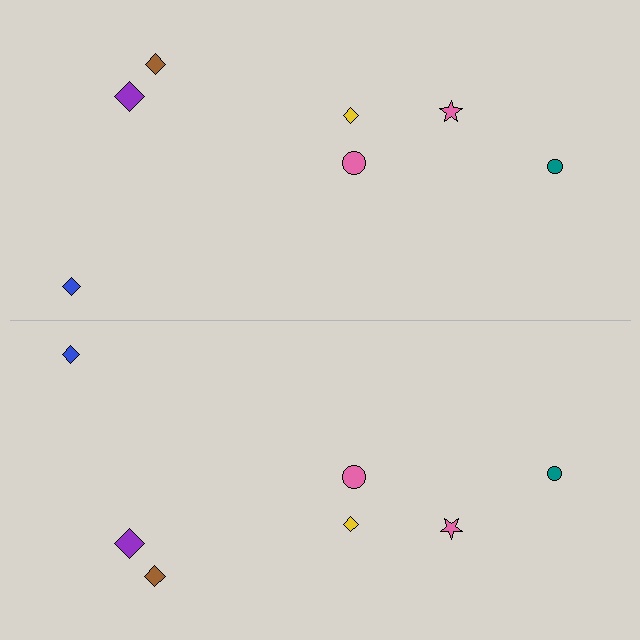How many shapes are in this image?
There are 14 shapes in this image.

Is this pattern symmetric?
Yes, this pattern has bilateral (reflection) symmetry.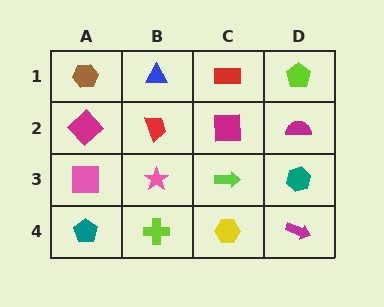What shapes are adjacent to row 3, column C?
A magenta square (row 2, column C), a yellow hexagon (row 4, column C), a pink star (row 3, column B), a teal hexagon (row 3, column D).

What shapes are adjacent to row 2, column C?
A red rectangle (row 1, column C), a lime arrow (row 3, column C), a red trapezoid (row 2, column B), a magenta semicircle (row 2, column D).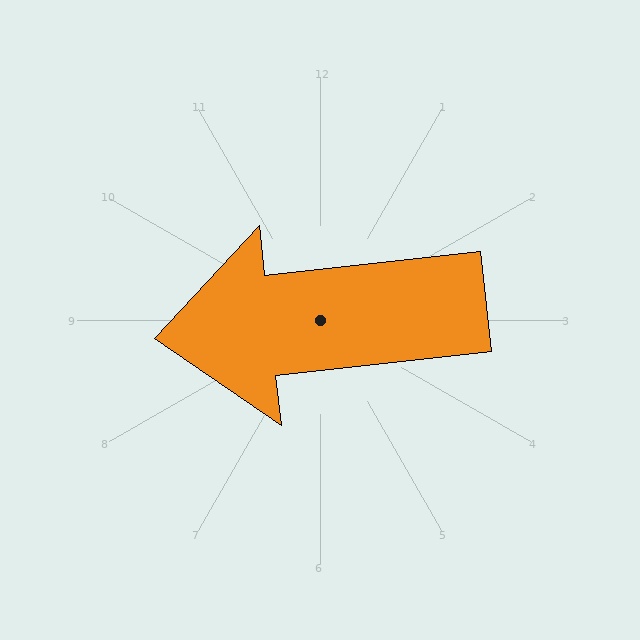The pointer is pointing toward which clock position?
Roughly 9 o'clock.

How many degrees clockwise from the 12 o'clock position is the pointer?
Approximately 264 degrees.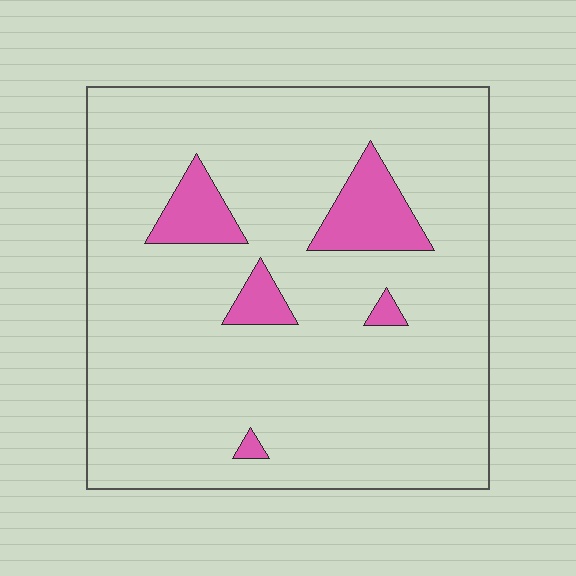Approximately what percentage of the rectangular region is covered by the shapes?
Approximately 10%.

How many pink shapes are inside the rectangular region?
5.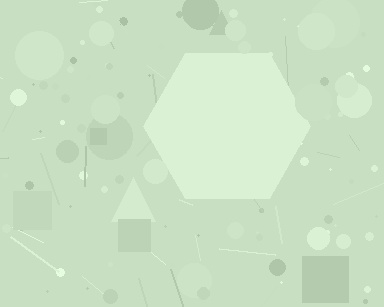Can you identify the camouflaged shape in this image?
The camouflaged shape is a hexagon.